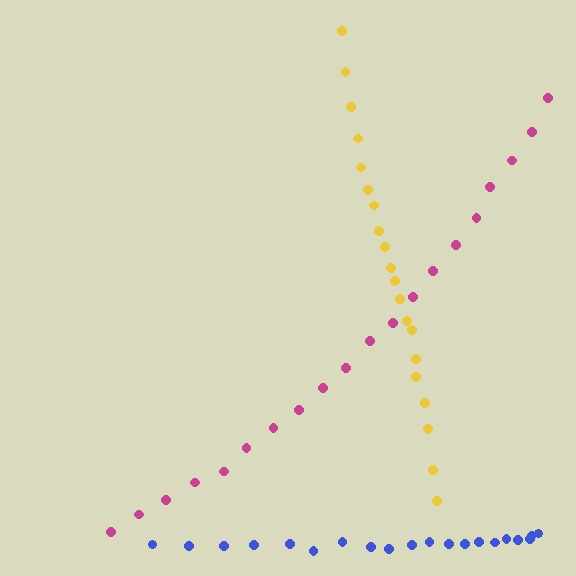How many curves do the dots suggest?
There are 3 distinct paths.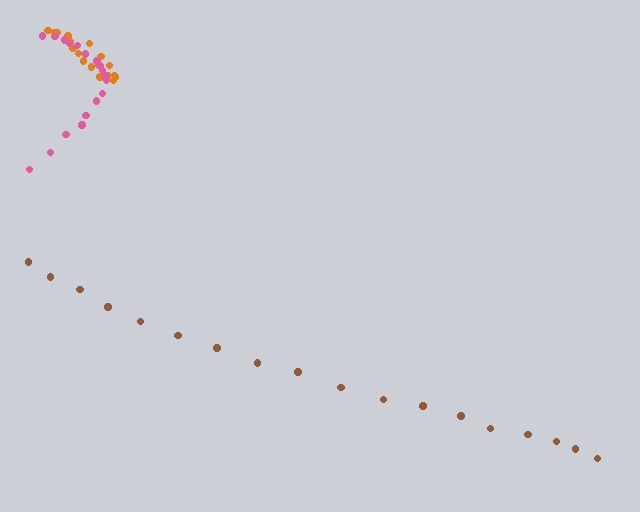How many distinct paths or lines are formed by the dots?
There are 3 distinct paths.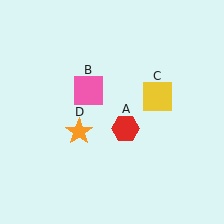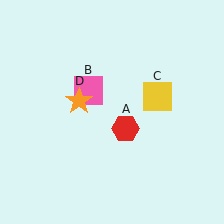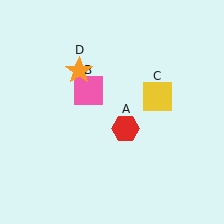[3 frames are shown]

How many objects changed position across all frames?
1 object changed position: orange star (object D).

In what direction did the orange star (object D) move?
The orange star (object D) moved up.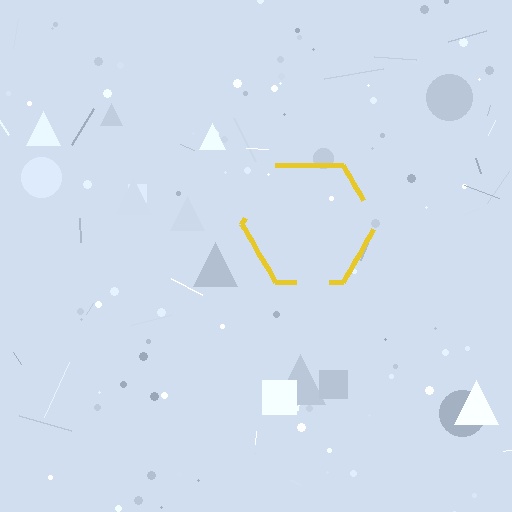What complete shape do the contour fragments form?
The contour fragments form a hexagon.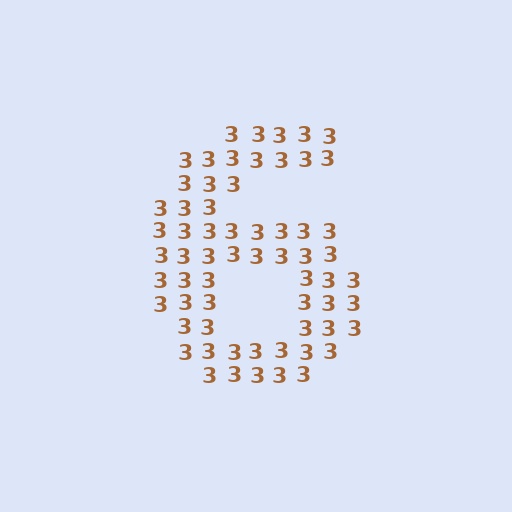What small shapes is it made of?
It is made of small digit 3's.